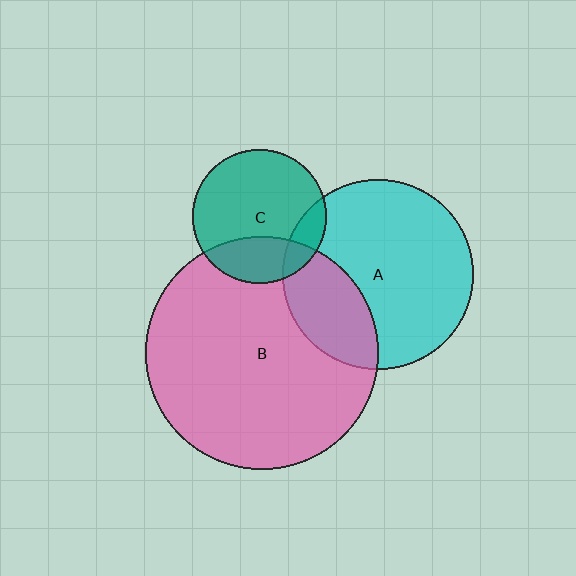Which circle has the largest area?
Circle B (pink).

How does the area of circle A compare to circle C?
Approximately 2.0 times.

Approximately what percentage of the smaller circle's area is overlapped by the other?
Approximately 25%.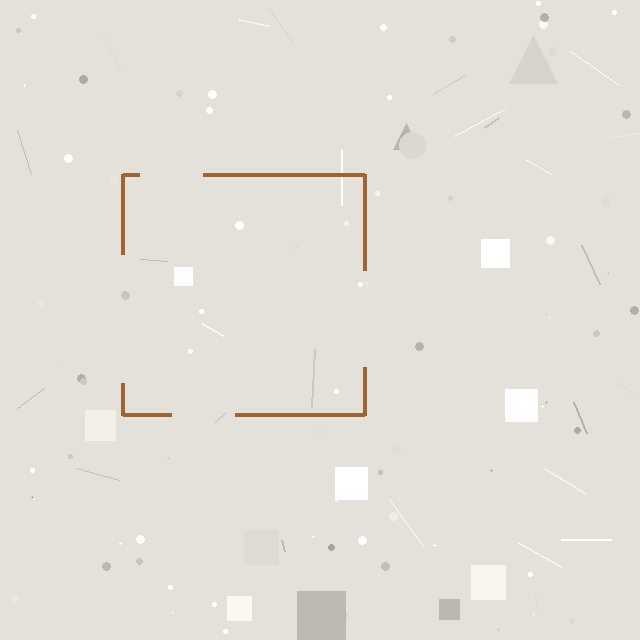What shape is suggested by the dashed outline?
The dashed outline suggests a square.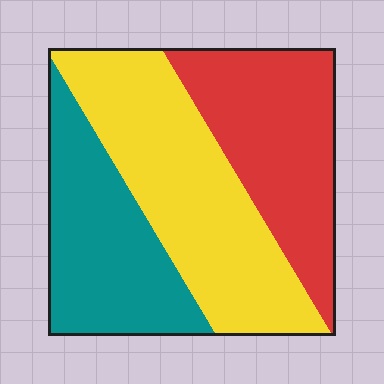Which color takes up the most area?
Yellow, at roughly 40%.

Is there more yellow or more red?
Yellow.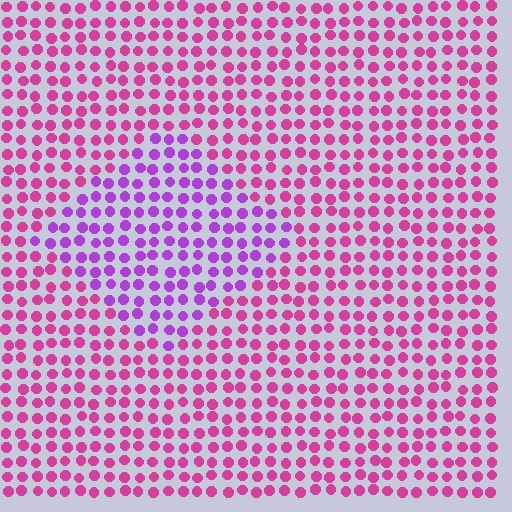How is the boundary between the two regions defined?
The boundary is defined purely by a slight shift in hue (about 38 degrees). Spacing, size, and orientation are identical on both sides.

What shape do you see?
I see a diamond.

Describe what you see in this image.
The image is filled with small magenta elements in a uniform arrangement. A diamond-shaped region is visible where the elements are tinted to a slightly different hue, forming a subtle color boundary.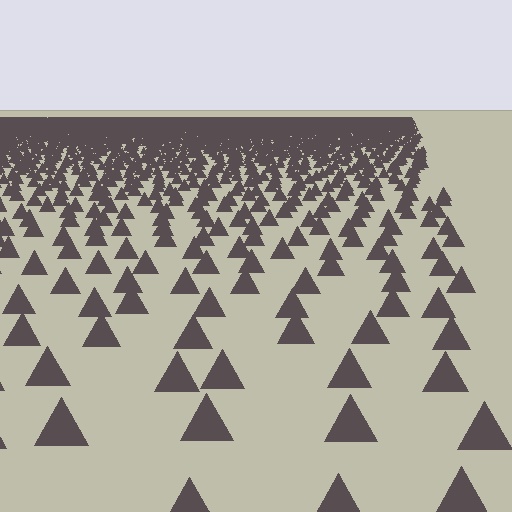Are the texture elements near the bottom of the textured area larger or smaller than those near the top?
Larger. Near the bottom, elements are closer to the viewer and appear at a bigger on-screen size.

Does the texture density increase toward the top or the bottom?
Density increases toward the top.